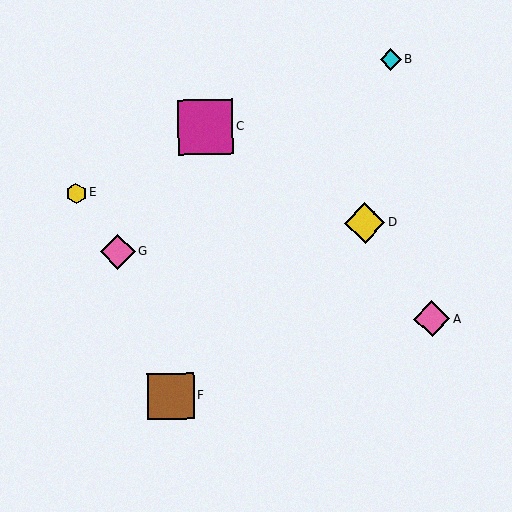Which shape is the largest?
The magenta square (labeled C) is the largest.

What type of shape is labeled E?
Shape E is a yellow hexagon.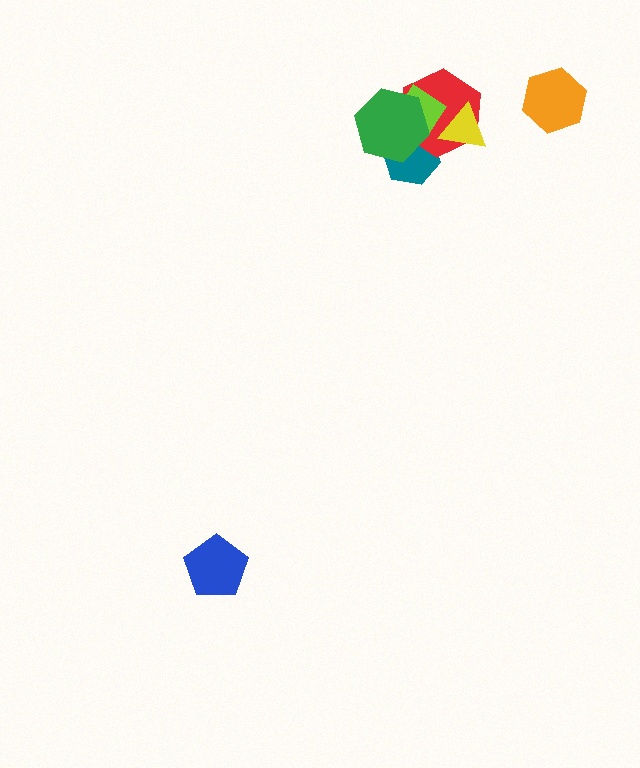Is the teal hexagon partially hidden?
Yes, it is partially covered by another shape.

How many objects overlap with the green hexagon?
3 objects overlap with the green hexagon.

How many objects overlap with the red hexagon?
4 objects overlap with the red hexagon.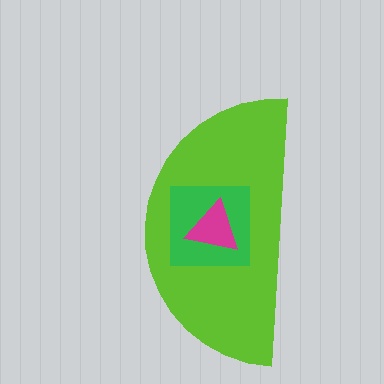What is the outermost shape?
The lime semicircle.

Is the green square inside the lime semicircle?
Yes.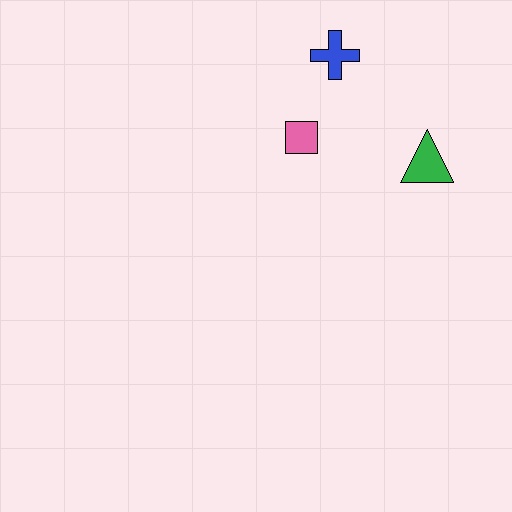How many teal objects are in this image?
There are no teal objects.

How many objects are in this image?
There are 3 objects.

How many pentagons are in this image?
There are no pentagons.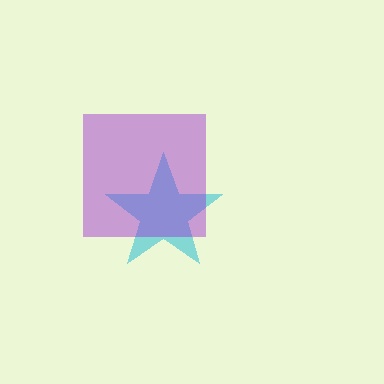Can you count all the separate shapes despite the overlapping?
Yes, there are 2 separate shapes.